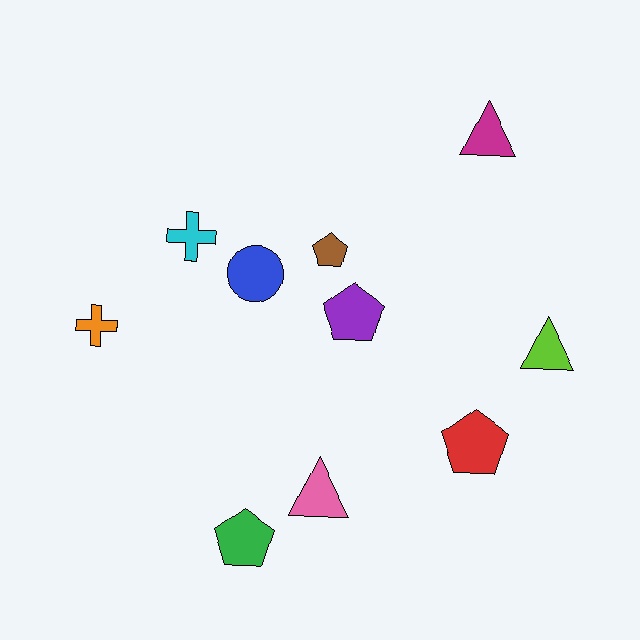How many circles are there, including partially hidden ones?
There is 1 circle.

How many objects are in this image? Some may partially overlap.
There are 10 objects.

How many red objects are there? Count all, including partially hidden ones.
There is 1 red object.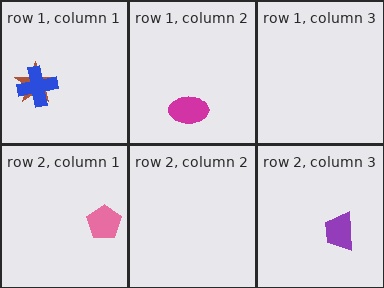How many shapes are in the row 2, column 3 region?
1.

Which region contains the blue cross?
The row 1, column 1 region.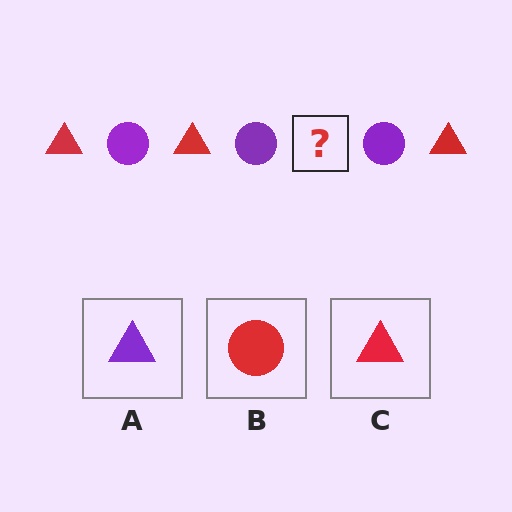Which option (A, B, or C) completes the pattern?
C.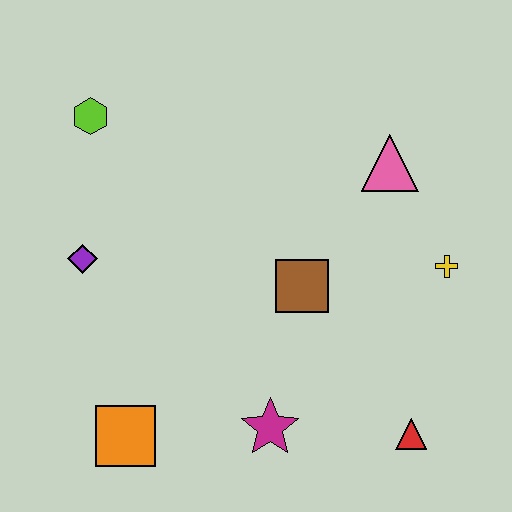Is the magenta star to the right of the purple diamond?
Yes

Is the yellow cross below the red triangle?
No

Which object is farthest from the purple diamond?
The red triangle is farthest from the purple diamond.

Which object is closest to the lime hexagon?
The purple diamond is closest to the lime hexagon.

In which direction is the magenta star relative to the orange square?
The magenta star is to the right of the orange square.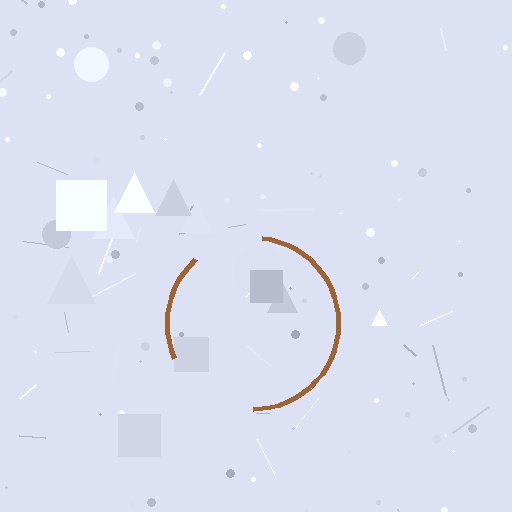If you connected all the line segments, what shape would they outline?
They would outline a circle.